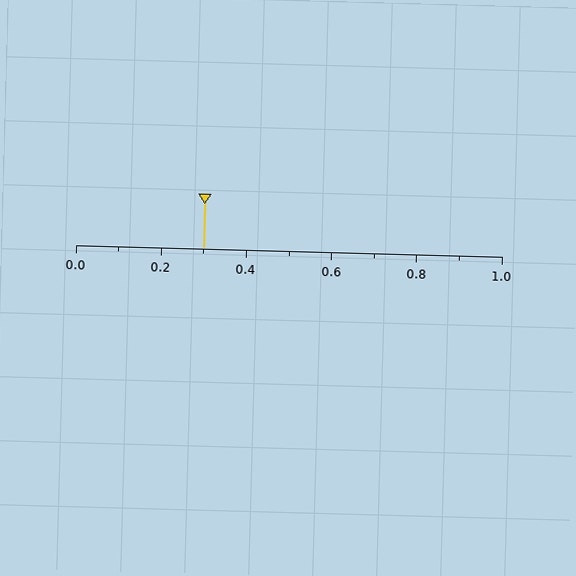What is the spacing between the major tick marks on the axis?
The major ticks are spaced 0.2 apart.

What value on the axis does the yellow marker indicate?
The marker indicates approximately 0.3.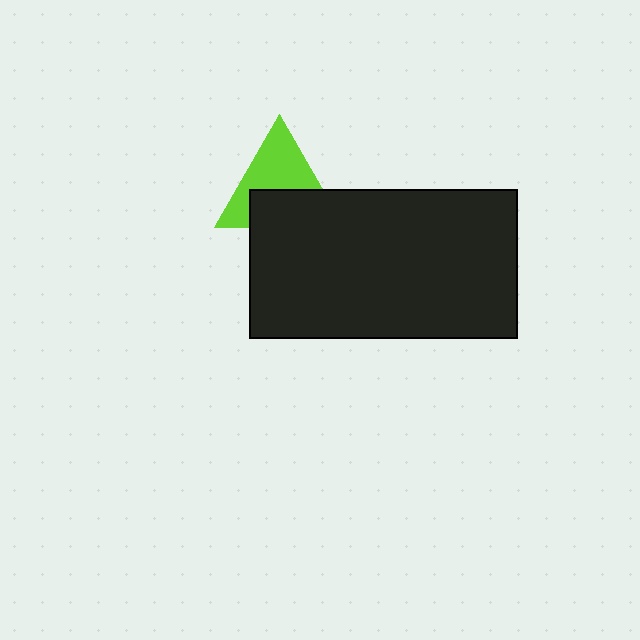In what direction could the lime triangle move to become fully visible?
The lime triangle could move up. That would shift it out from behind the black rectangle entirely.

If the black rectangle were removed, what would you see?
You would see the complete lime triangle.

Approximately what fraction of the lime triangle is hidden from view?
Roughly 43% of the lime triangle is hidden behind the black rectangle.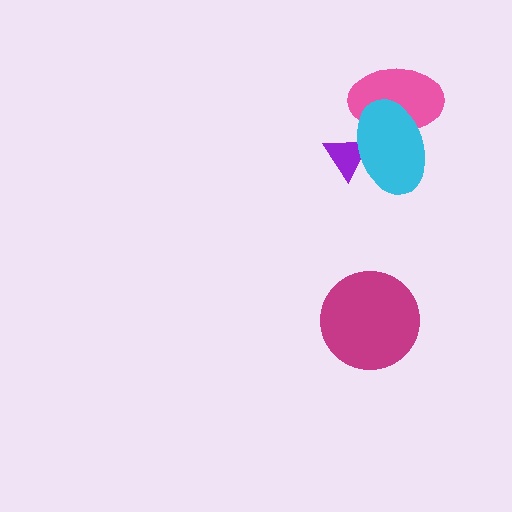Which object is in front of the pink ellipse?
The cyan ellipse is in front of the pink ellipse.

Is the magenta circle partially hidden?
No, no other shape covers it.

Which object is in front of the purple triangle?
The cyan ellipse is in front of the purple triangle.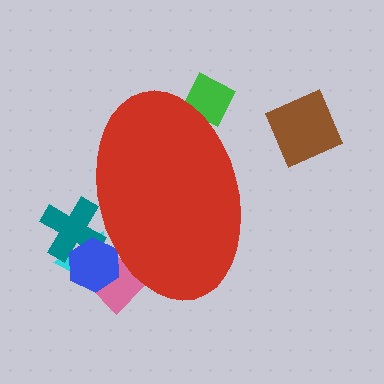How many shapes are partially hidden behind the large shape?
5 shapes are partially hidden.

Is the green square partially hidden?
Yes, the green square is partially hidden behind the red ellipse.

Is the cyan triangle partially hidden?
Yes, the cyan triangle is partially hidden behind the red ellipse.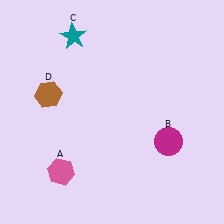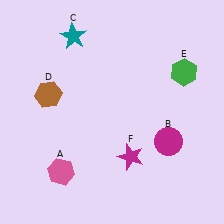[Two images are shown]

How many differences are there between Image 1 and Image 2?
There are 2 differences between the two images.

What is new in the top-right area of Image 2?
A green hexagon (E) was added in the top-right area of Image 2.